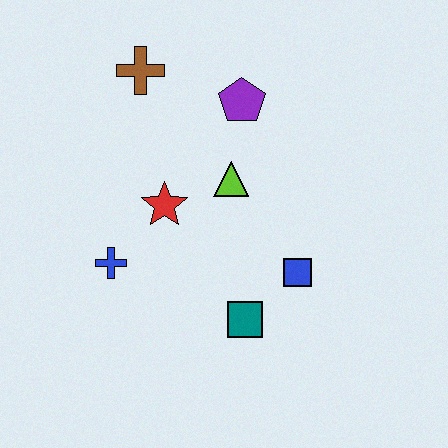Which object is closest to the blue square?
The teal square is closest to the blue square.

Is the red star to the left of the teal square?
Yes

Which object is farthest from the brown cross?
The teal square is farthest from the brown cross.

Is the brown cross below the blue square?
No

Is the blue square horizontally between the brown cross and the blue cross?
No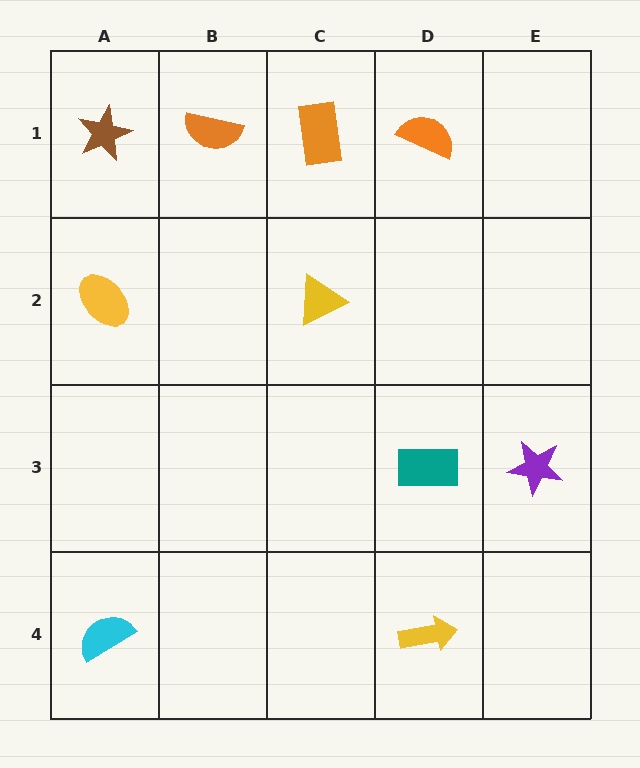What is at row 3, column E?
A purple star.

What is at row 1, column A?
A brown star.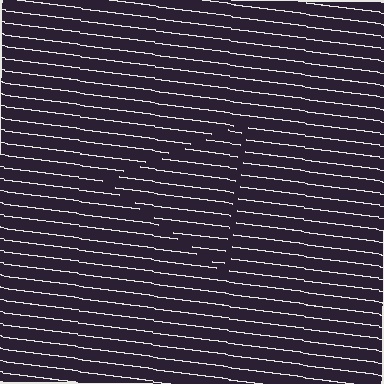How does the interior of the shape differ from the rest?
The interior of the shape contains the same grating, shifted by half a period — the contour is defined by the phase discontinuity where line-ends from the inner and outer gratings abut.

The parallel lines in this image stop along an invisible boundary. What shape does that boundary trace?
An illusory triangle. The interior of the shape contains the same grating, shifted by half a period — the contour is defined by the phase discontinuity where line-ends from the inner and outer gratings abut.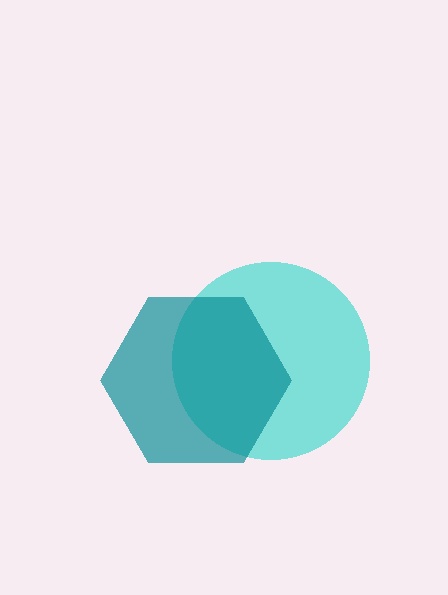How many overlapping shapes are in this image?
There are 2 overlapping shapes in the image.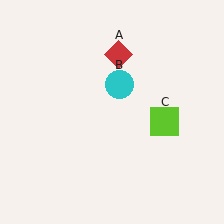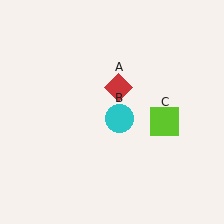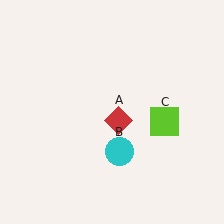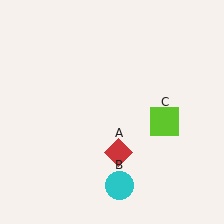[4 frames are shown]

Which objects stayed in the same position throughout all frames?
Lime square (object C) remained stationary.